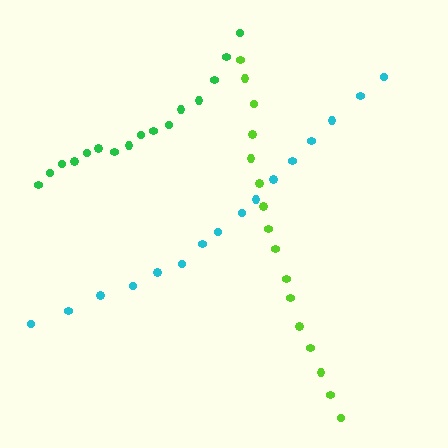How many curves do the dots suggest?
There are 3 distinct paths.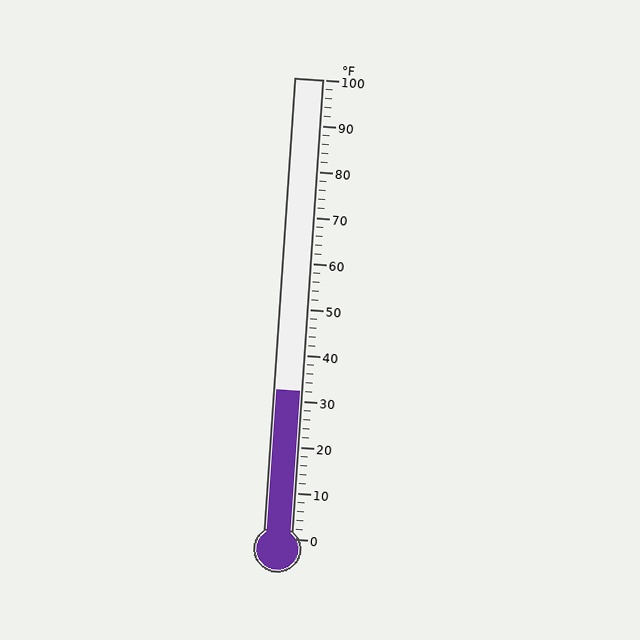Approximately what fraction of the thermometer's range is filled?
The thermometer is filled to approximately 30% of its range.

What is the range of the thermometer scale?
The thermometer scale ranges from 0°F to 100°F.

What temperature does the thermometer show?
The thermometer shows approximately 32°F.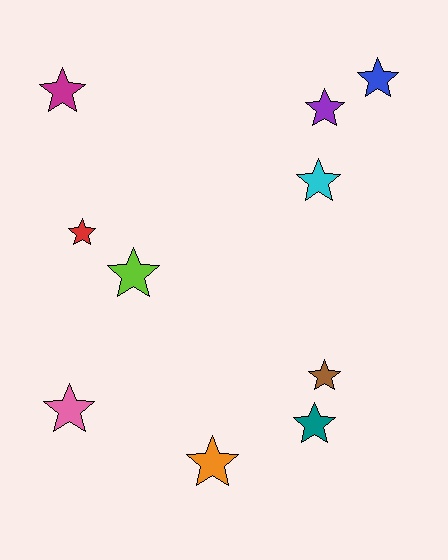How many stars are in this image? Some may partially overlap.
There are 10 stars.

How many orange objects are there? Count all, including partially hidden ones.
There is 1 orange object.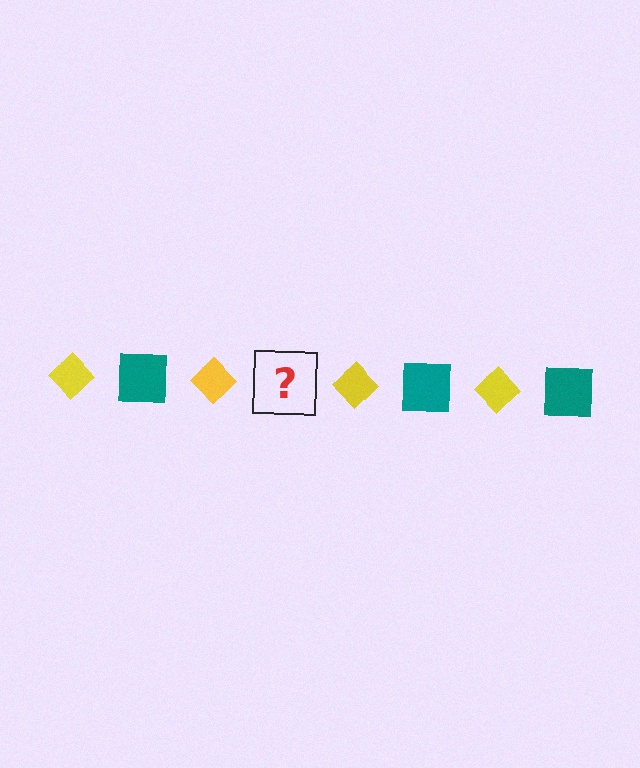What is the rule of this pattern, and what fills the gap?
The rule is that the pattern alternates between yellow diamond and teal square. The gap should be filled with a teal square.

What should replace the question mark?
The question mark should be replaced with a teal square.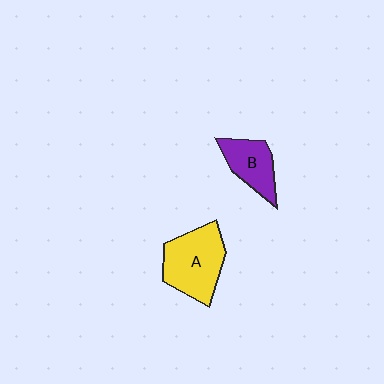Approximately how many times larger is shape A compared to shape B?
Approximately 1.5 times.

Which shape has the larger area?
Shape A (yellow).